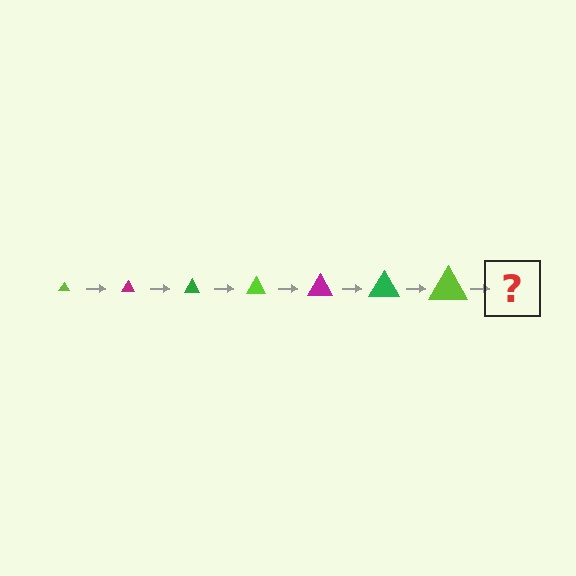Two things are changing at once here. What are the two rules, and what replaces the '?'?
The two rules are that the triangle grows larger each step and the color cycles through lime, magenta, and green. The '?' should be a magenta triangle, larger than the previous one.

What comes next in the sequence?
The next element should be a magenta triangle, larger than the previous one.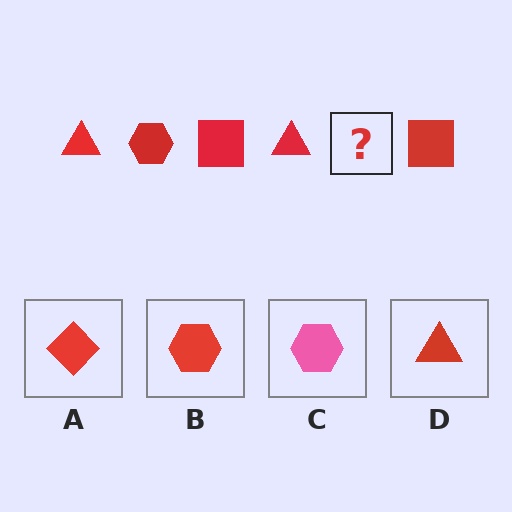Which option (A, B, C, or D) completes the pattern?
B.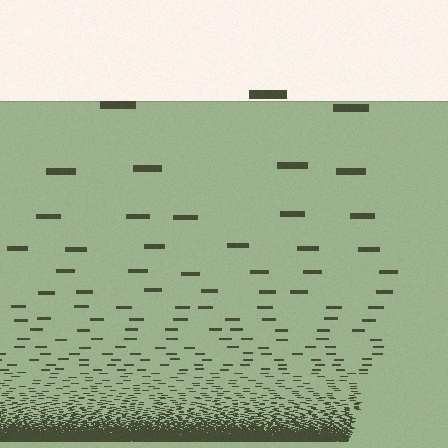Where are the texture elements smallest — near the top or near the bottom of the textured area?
Near the bottom.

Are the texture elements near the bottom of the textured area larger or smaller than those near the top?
Smaller. The gradient is inverted — elements near the bottom are smaller and denser.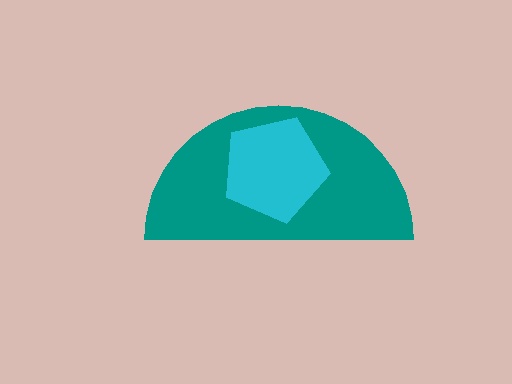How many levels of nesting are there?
2.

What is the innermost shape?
The cyan pentagon.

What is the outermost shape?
The teal semicircle.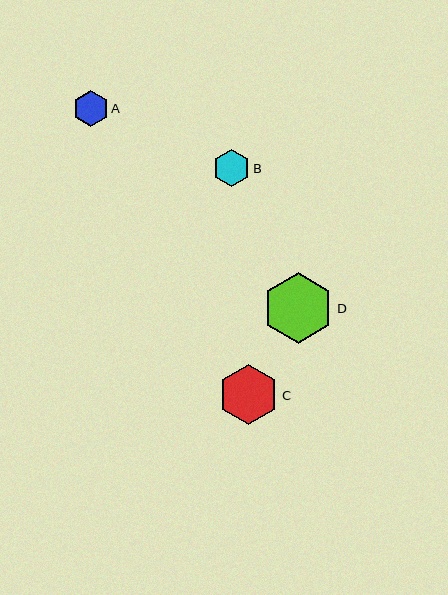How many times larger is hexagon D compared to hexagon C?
Hexagon D is approximately 1.2 times the size of hexagon C.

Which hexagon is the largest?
Hexagon D is the largest with a size of approximately 71 pixels.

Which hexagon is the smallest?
Hexagon A is the smallest with a size of approximately 36 pixels.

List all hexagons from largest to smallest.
From largest to smallest: D, C, B, A.